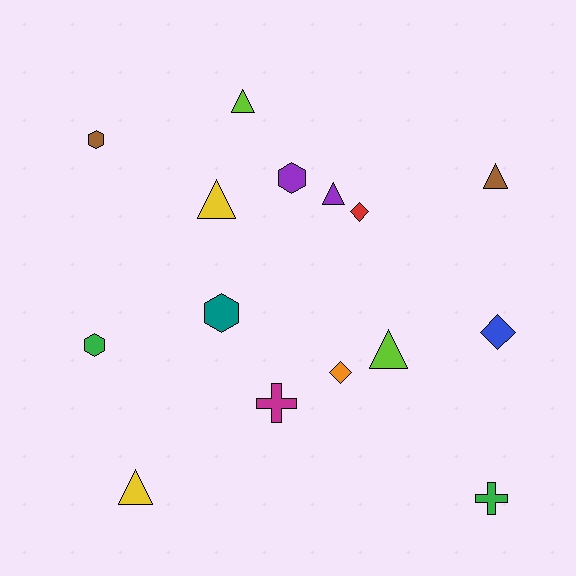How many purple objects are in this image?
There are 2 purple objects.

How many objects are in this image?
There are 15 objects.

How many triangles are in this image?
There are 6 triangles.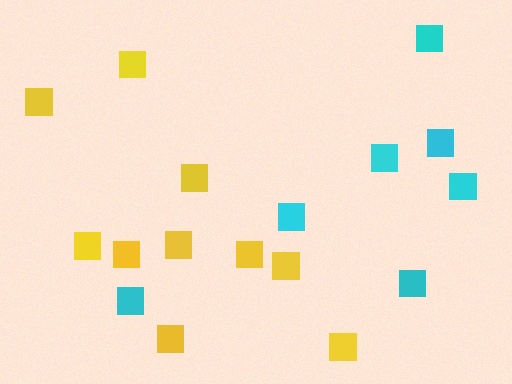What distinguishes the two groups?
There are 2 groups: one group of yellow squares (10) and one group of cyan squares (7).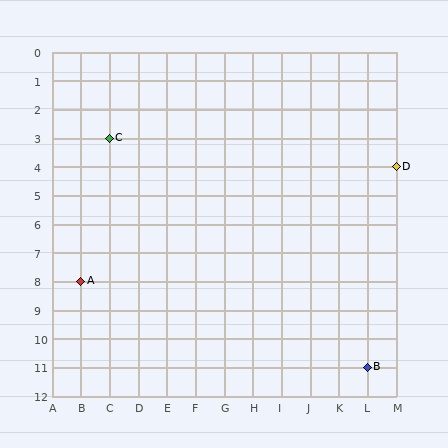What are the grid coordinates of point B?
Point B is at grid coordinates (L, 11).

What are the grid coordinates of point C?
Point C is at grid coordinates (C, 3).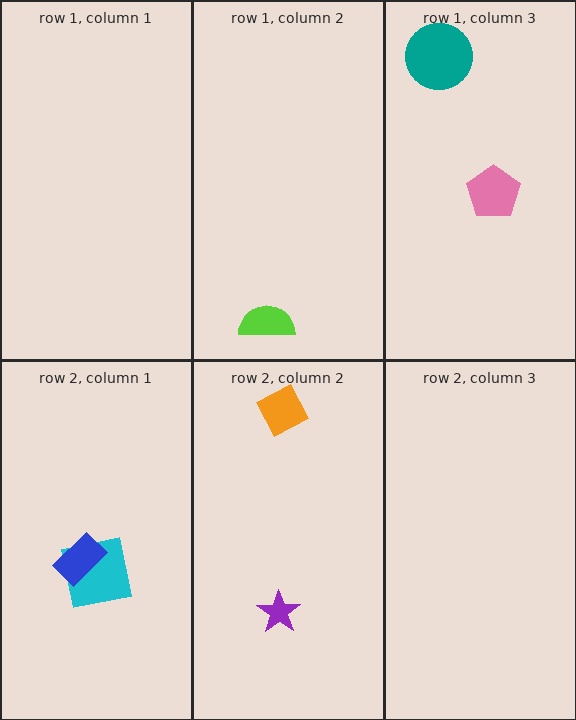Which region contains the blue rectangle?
The row 2, column 1 region.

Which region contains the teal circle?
The row 1, column 3 region.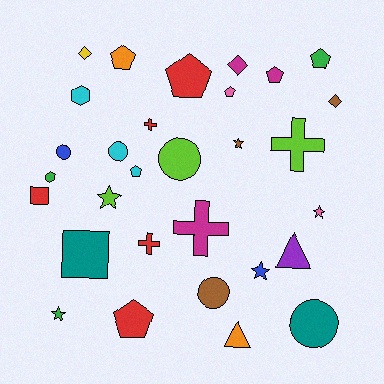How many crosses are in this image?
There are 4 crosses.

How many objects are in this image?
There are 30 objects.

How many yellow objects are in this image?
There is 1 yellow object.